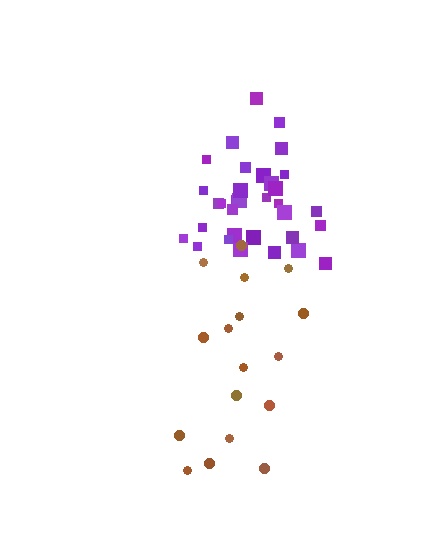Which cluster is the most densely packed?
Purple.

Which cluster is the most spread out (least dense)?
Brown.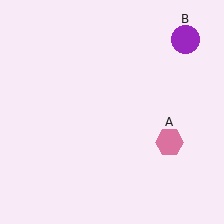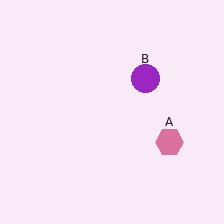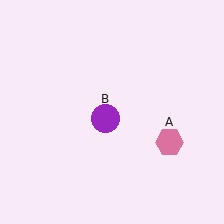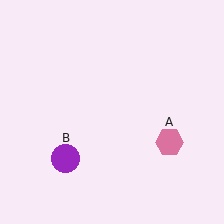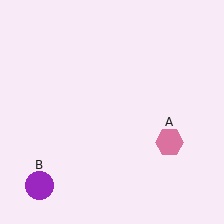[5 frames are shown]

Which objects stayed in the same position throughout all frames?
Pink hexagon (object A) remained stationary.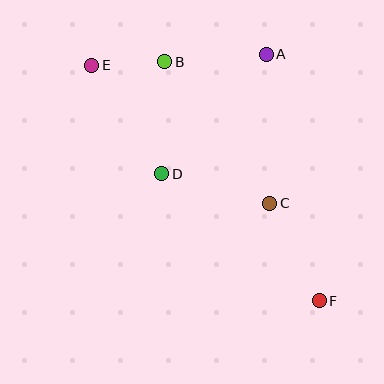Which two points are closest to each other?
Points B and E are closest to each other.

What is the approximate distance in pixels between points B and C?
The distance between B and C is approximately 176 pixels.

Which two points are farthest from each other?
Points E and F are farthest from each other.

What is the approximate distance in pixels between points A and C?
The distance between A and C is approximately 149 pixels.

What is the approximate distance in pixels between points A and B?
The distance between A and B is approximately 101 pixels.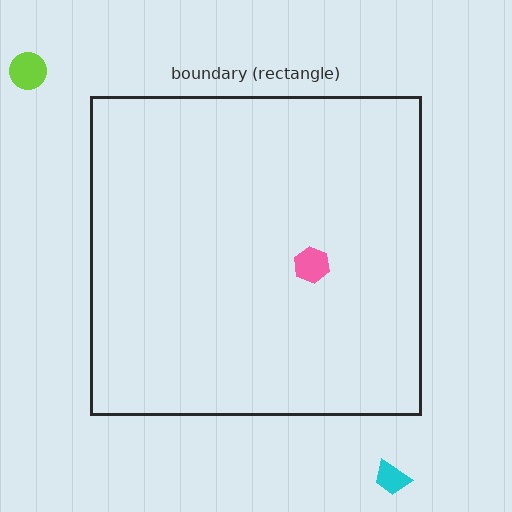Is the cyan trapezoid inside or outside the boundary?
Outside.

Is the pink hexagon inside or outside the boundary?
Inside.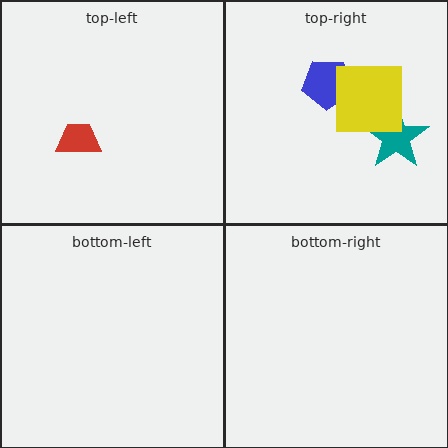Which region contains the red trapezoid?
The top-left region.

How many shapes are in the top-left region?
1.